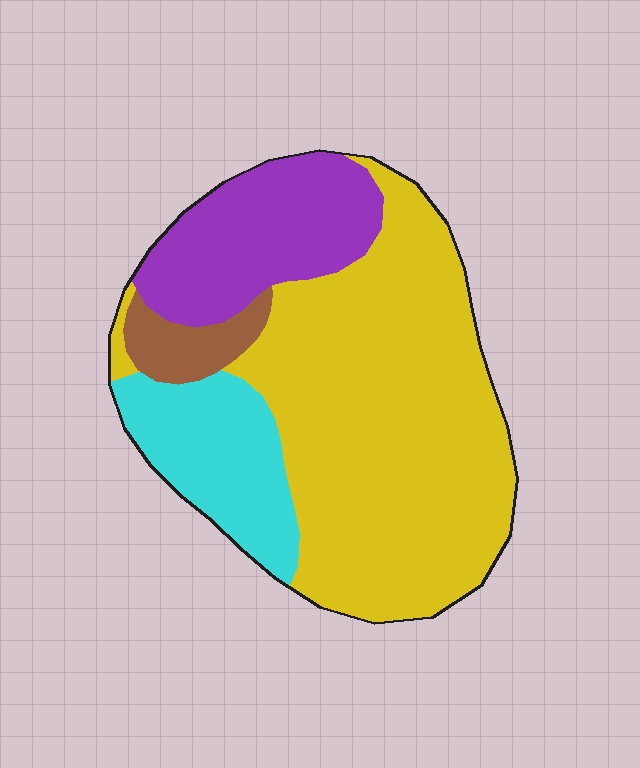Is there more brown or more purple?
Purple.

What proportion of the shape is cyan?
Cyan takes up less than a quarter of the shape.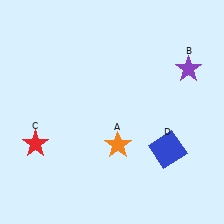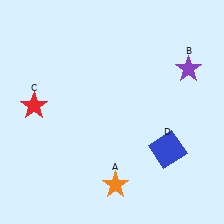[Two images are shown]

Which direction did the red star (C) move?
The red star (C) moved up.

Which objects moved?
The objects that moved are: the orange star (A), the red star (C).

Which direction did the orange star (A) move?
The orange star (A) moved down.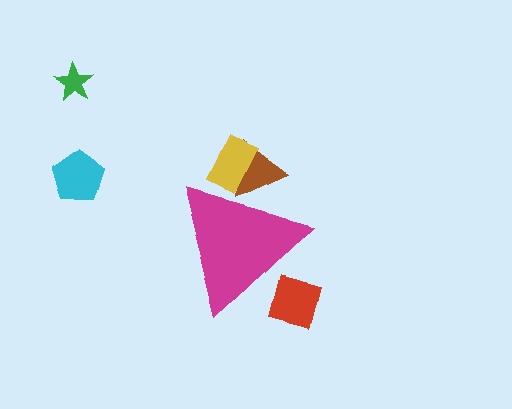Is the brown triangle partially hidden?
Yes, the brown triangle is partially hidden behind the magenta triangle.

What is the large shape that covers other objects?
A magenta triangle.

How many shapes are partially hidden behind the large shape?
3 shapes are partially hidden.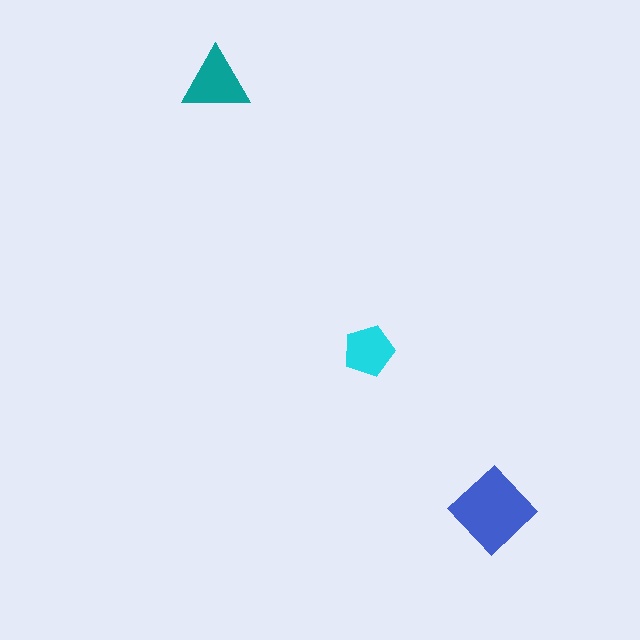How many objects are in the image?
There are 3 objects in the image.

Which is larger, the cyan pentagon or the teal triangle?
The teal triangle.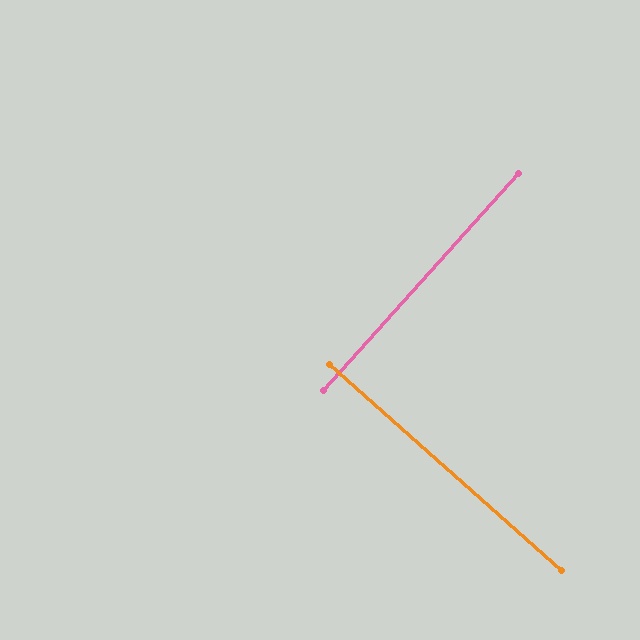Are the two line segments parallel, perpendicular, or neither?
Perpendicular — they meet at approximately 90°.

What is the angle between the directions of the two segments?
Approximately 90 degrees.